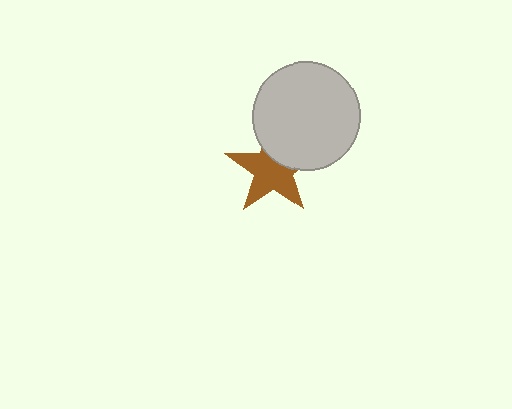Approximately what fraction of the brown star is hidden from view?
Roughly 33% of the brown star is hidden behind the light gray circle.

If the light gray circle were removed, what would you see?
You would see the complete brown star.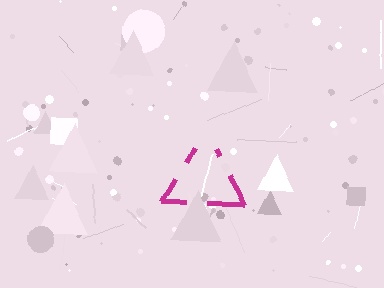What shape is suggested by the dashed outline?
The dashed outline suggests a triangle.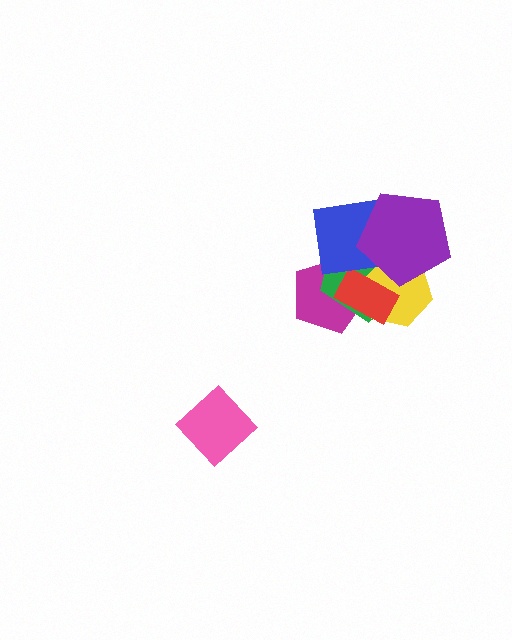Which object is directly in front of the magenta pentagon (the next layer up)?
The green pentagon is directly in front of the magenta pentagon.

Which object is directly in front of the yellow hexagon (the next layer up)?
The red rectangle is directly in front of the yellow hexagon.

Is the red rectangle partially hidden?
Yes, it is partially covered by another shape.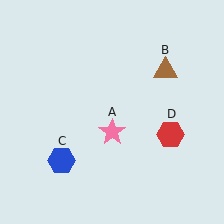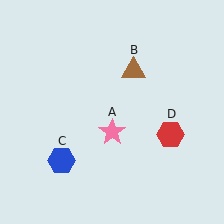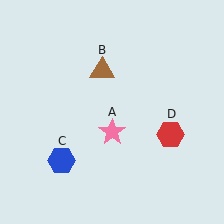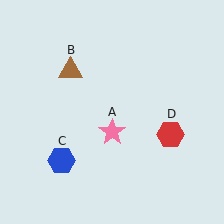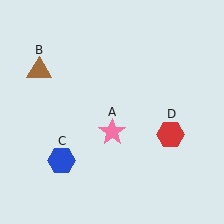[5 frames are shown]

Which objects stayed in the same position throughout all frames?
Pink star (object A) and blue hexagon (object C) and red hexagon (object D) remained stationary.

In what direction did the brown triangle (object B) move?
The brown triangle (object B) moved left.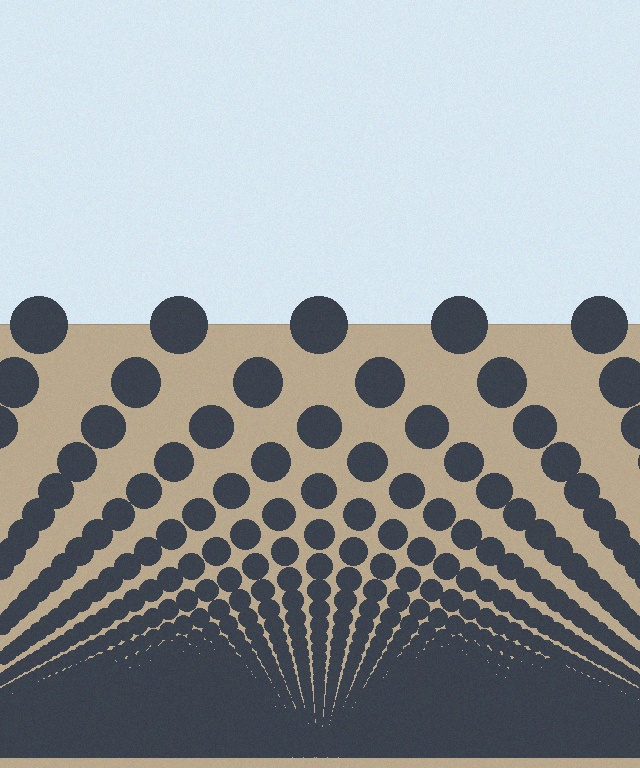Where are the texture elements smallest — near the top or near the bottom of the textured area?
Near the bottom.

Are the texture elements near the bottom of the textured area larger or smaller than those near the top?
Smaller. The gradient is inverted — elements near the bottom are smaller and denser.